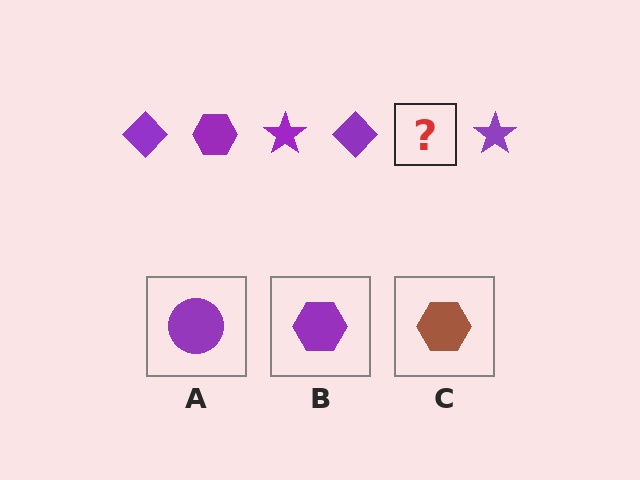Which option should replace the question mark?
Option B.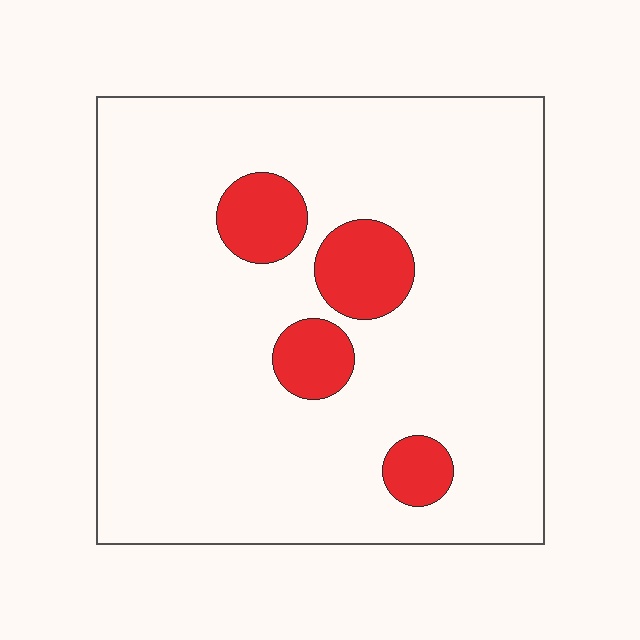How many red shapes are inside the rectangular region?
4.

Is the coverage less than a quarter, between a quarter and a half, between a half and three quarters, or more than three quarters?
Less than a quarter.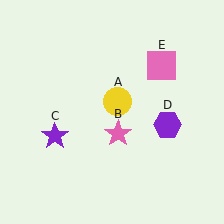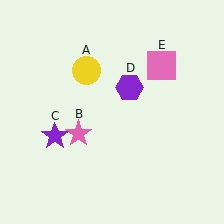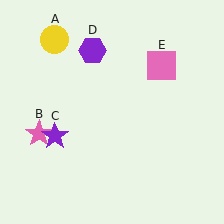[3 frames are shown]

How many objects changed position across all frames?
3 objects changed position: yellow circle (object A), pink star (object B), purple hexagon (object D).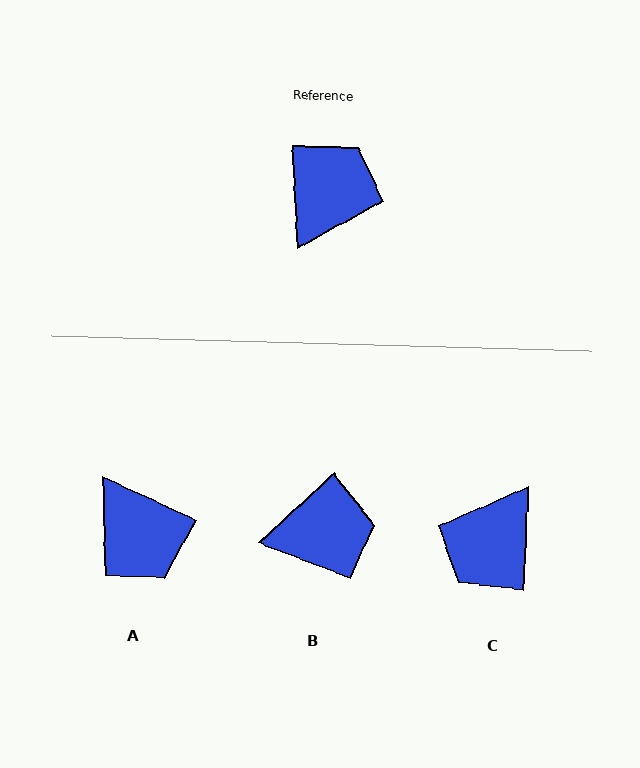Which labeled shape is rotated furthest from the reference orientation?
C, about 174 degrees away.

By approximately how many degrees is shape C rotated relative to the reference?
Approximately 174 degrees counter-clockwise.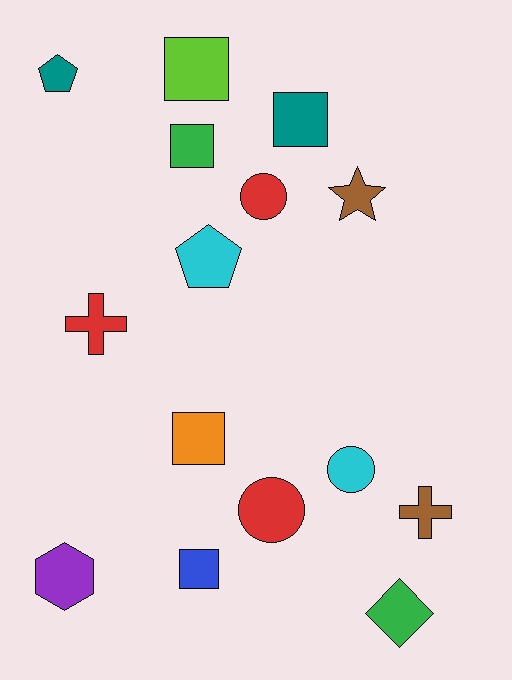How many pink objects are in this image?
There are no pink objects.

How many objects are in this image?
There are 15 objects.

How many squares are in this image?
There are 5 squares.